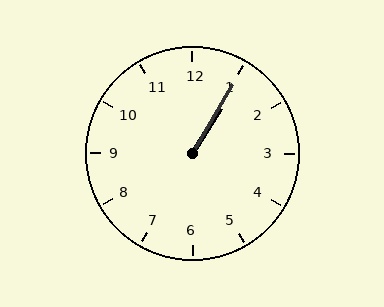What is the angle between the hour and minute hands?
Approximately 2 degrees.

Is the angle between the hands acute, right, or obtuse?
It is acute.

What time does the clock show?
1:05.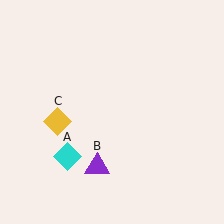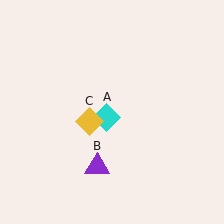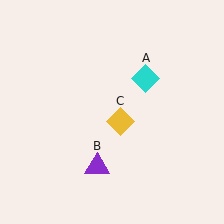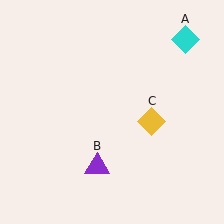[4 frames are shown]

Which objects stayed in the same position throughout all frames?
Purple triangle (object B) remained stationary.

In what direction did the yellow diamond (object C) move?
The yellow diamond (object C) moved right.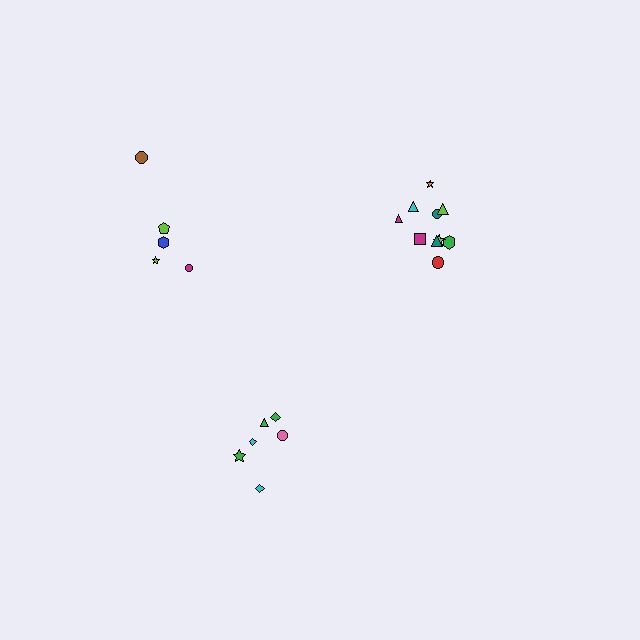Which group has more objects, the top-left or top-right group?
The top-right group.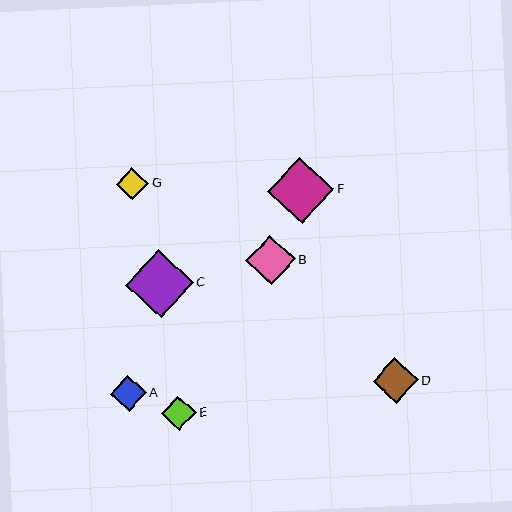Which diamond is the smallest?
Diamond G is the smallest with a size of approximately 32 pixels.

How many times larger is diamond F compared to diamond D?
Diamond F is approximately 1.5 times the size of diamond D.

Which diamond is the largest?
Diamond C is the largest with a size of approximately 68 pixels.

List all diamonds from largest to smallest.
From largest to smallest: C, F, B, D, A, E, G.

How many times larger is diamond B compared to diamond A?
Diamond B is approximately 1.4 times the size of diamond A.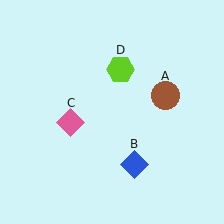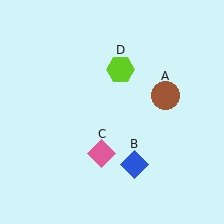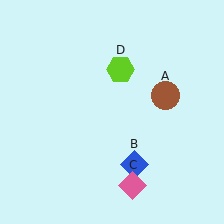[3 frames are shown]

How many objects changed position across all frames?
1 object changed position: pink diamond (object C).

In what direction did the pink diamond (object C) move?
The pink diamond (object C) moved down and to the right.